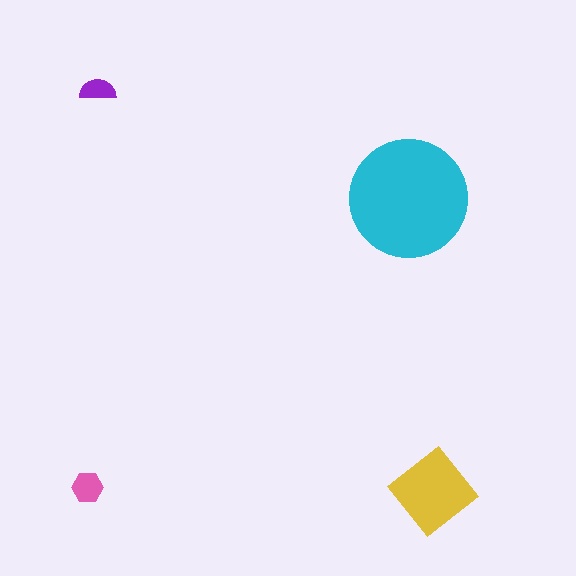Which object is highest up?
The purple semicircle is topmost.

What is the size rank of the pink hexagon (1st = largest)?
3rd.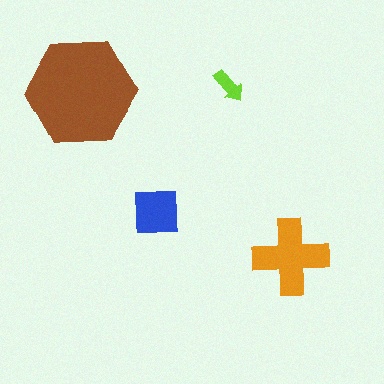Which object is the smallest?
The lime arrow.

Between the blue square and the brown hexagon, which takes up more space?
The brown hexagon.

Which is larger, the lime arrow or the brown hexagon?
The brown hexagon.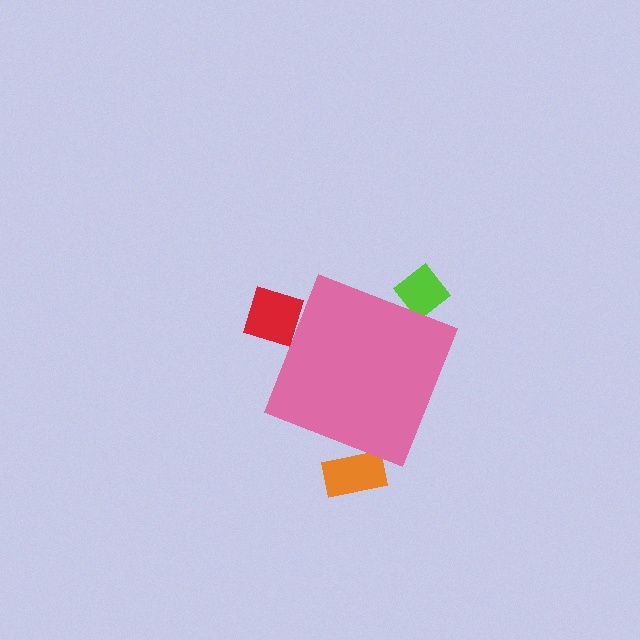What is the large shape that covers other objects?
A pink diamond.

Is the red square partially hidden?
Yes, the red square is partially hidden behind the pink diamond.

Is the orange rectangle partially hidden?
Yes, the orange rectangle is partially hidden behind the pink diamond.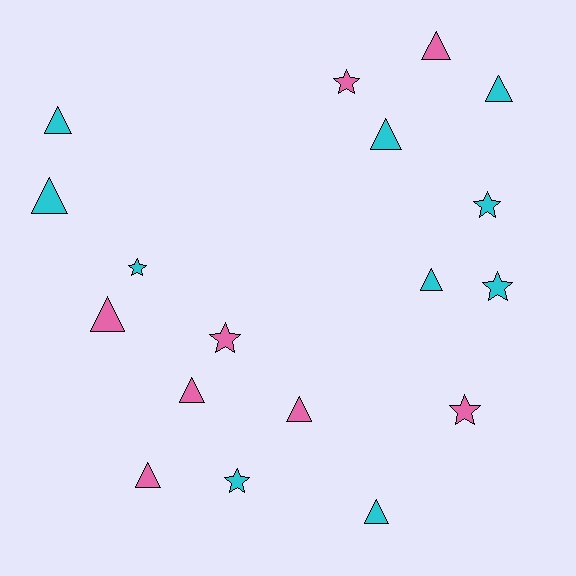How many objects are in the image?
There are 18 objects.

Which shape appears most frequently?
Triangle, with 11 objects.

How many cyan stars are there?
There are 4 cyan stars.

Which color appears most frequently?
Cyan, with 10 objects.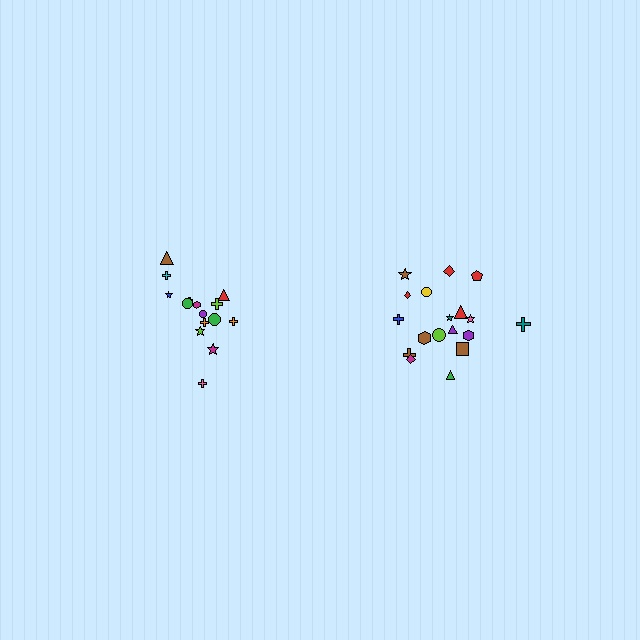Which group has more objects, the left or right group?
The right group.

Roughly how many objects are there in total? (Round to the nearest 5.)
Roughly 35 objects in total.